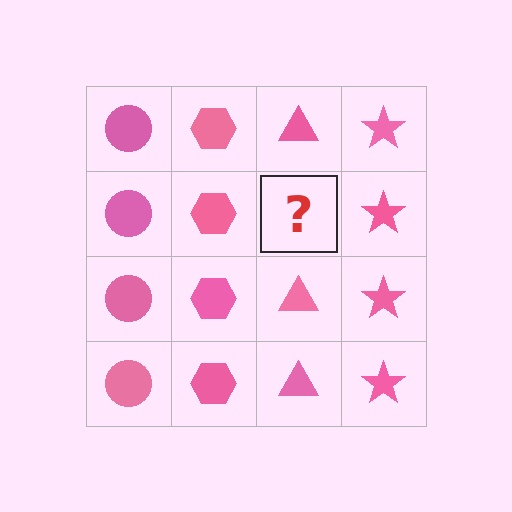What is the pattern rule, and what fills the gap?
The rule is that each column has a consistent shape. The gap should be filled with a pink triangle.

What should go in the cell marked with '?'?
The missing cell should contain a pink triangle.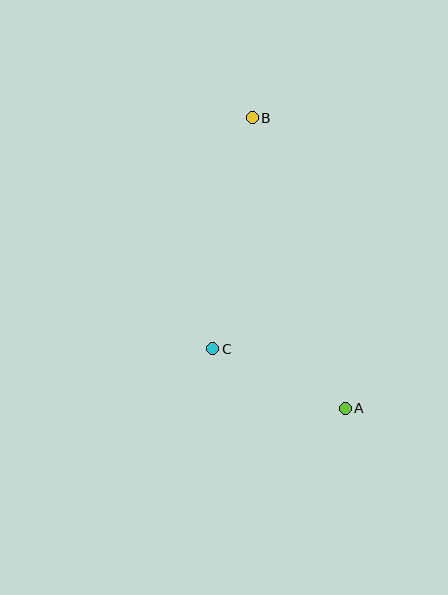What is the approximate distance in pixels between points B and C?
The distance between B and C is approximately 234 pixels.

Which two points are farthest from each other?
Points A and B are farthest from each other.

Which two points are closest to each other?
Points A and C are closest to each other.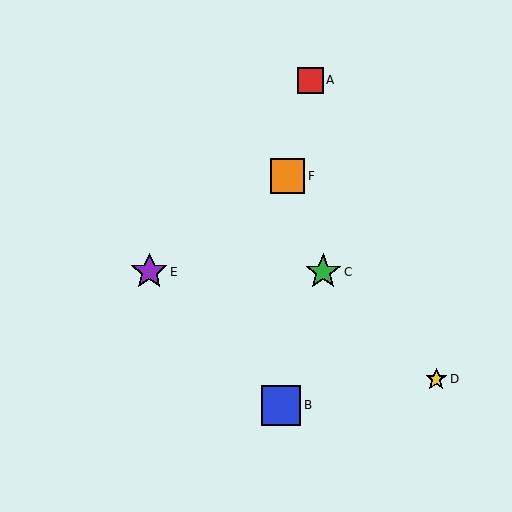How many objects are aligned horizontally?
2 objects (C, E) are aligned horizontally.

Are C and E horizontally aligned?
Yes, both are at y≈272.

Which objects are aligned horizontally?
Objects C, E are aligned horizontally.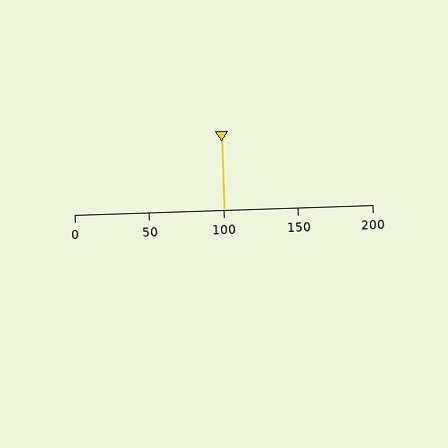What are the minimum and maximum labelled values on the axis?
The axis runs from 0 to 200.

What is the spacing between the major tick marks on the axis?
The major ticks are spaced 50 apart.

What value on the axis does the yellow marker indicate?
The marker indicates approximately 100.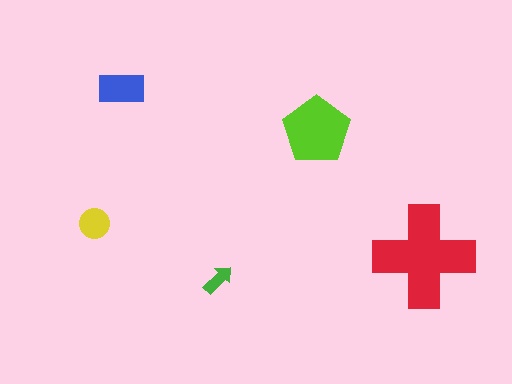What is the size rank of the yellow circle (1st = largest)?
4th.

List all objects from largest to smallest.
The red cross, the lime pentagon, the blue rectangle, the yellow circle, the green arrow.